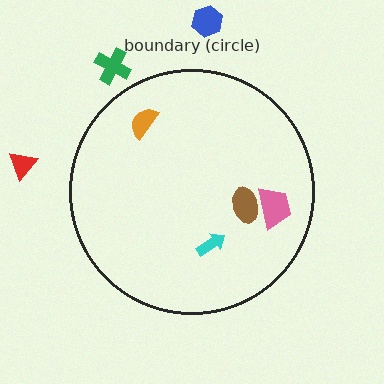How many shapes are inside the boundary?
4 inside, 3 outside.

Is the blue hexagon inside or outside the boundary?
Outside.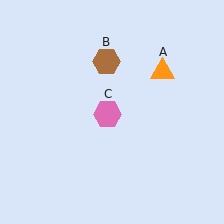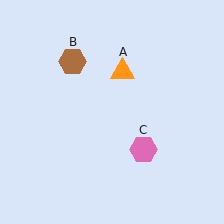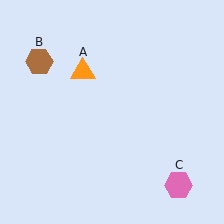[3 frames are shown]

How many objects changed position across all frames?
3 objects changed position: orange triangle (object A), brown hexagon (object B), pink hexagon (object C).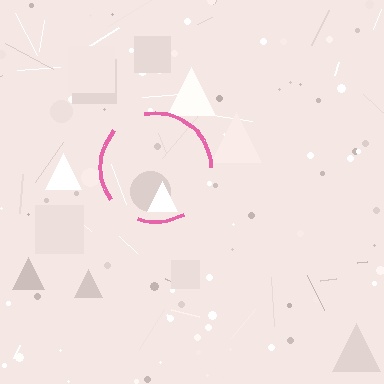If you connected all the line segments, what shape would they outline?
They would outline a circle.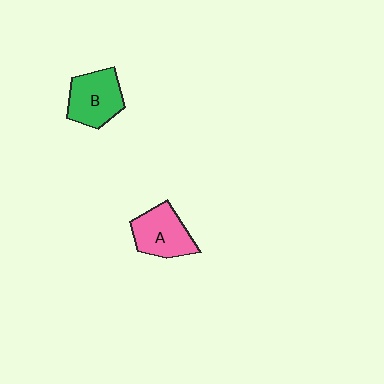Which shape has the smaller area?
Shape A (pink).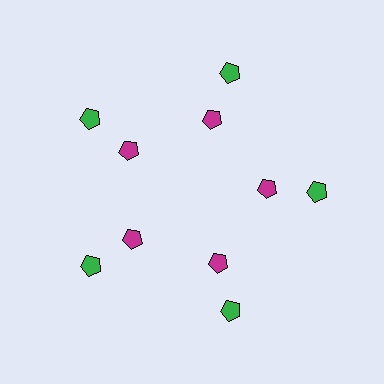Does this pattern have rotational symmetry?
Yes, this pattern has 5-fold rotational symmetry. It looks the same after rotating 72 degrees around the center.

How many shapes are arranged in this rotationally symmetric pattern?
There are 10 shapes, arranged in 5 groups of 2.